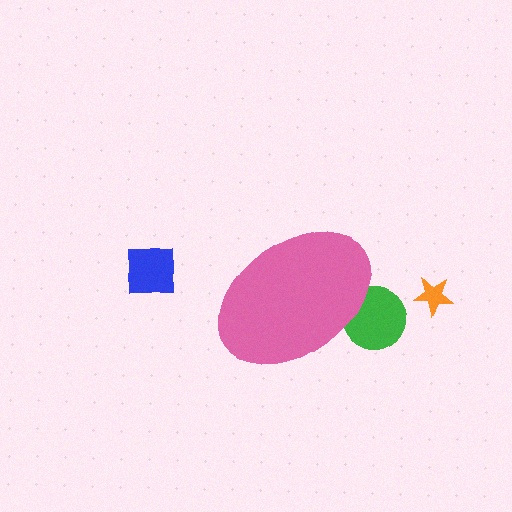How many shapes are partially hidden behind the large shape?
1 shape is partially hidden.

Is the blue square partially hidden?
No, the blue square is fully visible.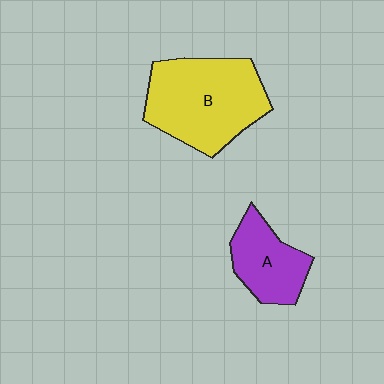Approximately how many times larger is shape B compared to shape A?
Approximately 1.8 times.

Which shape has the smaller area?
Shape A (purple).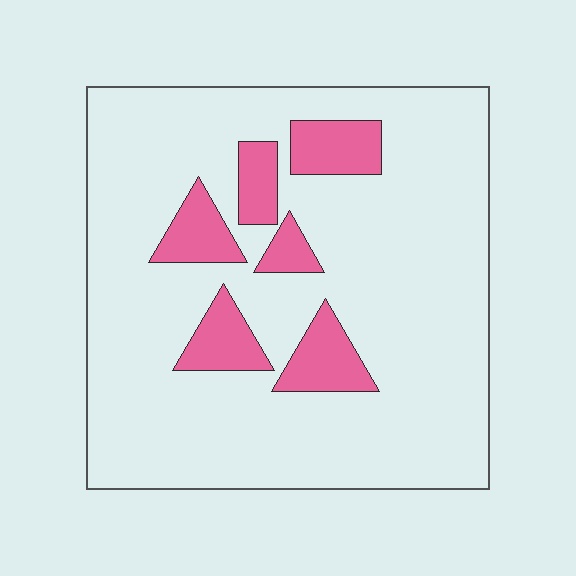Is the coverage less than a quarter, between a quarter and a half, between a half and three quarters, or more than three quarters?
Less than a quarter.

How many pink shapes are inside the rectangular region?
6.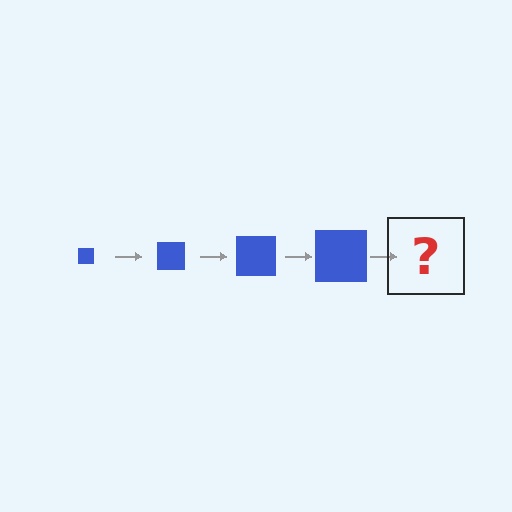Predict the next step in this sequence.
The next step is a blue square, larger than the previous one.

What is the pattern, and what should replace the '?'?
The pattern is that the square gets progressively larger each step. The '?' should be a blue square, larger than the previous one.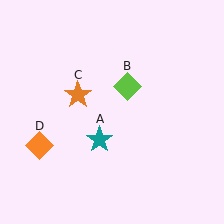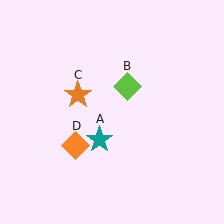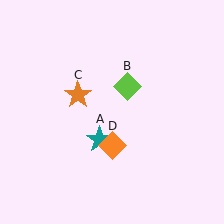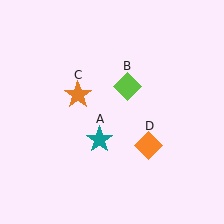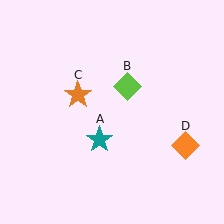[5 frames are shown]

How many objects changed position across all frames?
1 object changed position: orange diamond (object D).